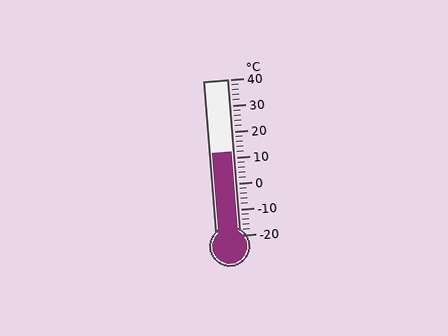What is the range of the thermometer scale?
The thermometer scale ranges from -20°C to 40°C.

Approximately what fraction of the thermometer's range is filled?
The thermometer is filled to approximately 55% of its range.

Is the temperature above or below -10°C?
The temperature is above -10°C.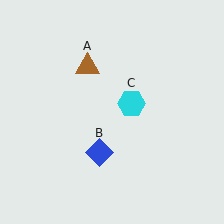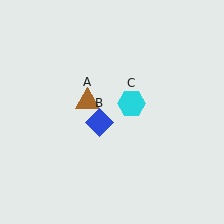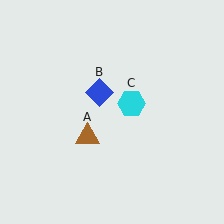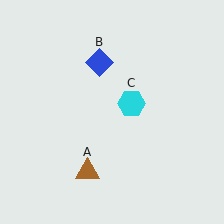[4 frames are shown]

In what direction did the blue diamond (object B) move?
The blue diamond (object B) moved up.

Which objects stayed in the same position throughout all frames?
Cyan hexagon (object C) remained stationary.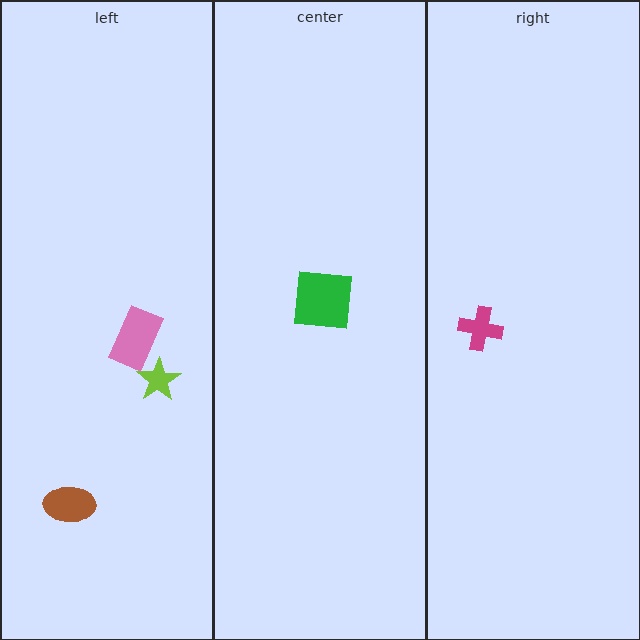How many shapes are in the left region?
3.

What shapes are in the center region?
The green square.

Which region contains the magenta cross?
The right region.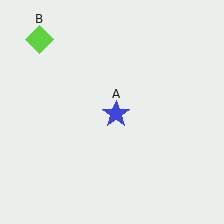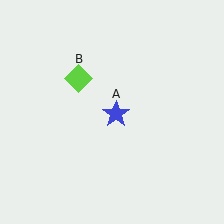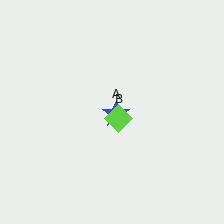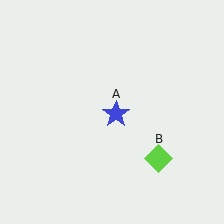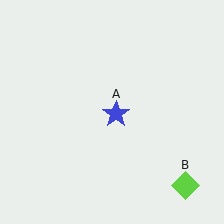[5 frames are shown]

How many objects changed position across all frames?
1 object changed position: lime diamond (object B).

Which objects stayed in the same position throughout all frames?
Blue star (object A) remained stationary.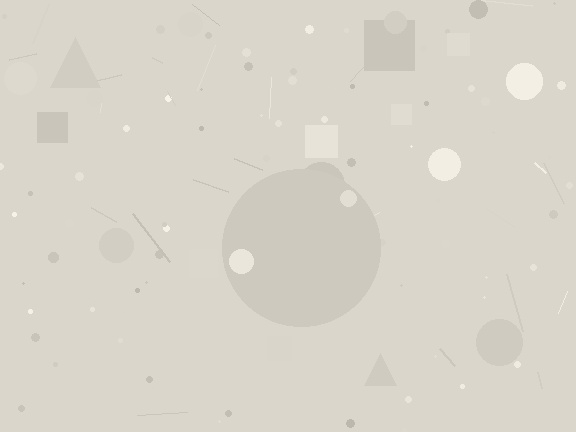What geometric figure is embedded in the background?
A circle is embedded in the background.